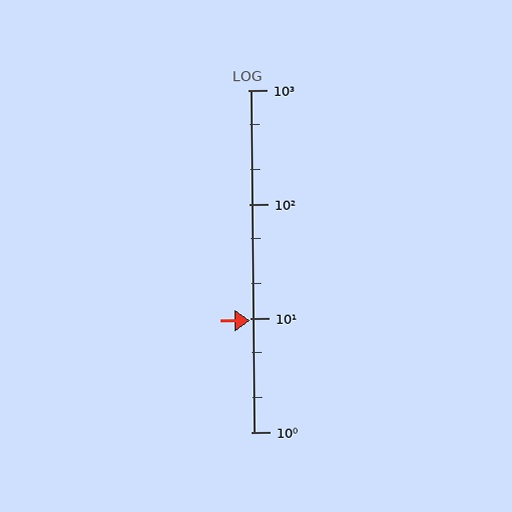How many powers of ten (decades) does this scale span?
The scale spans 3 decades, from 1 to 1000.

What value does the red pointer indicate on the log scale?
The pointer indicates approximately 9.6.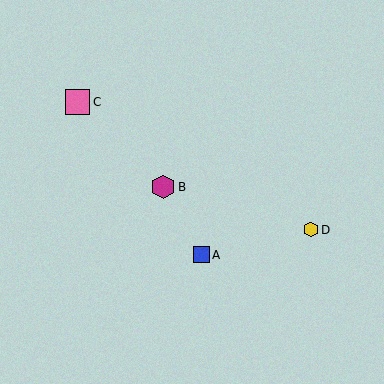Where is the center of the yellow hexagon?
The center of the yellow hexagon is at (311, 230).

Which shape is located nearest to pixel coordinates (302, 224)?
The yellow hexagon (labeled D) at (311, 230) is nearest to that location.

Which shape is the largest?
The pink square (labeled C) is the largest.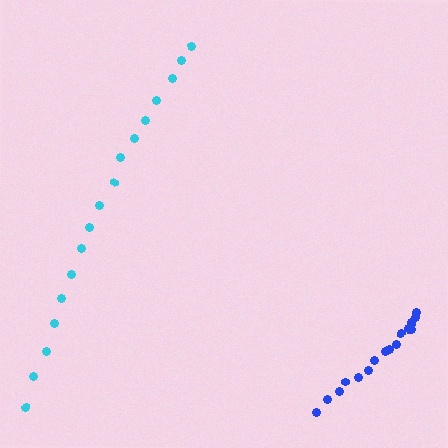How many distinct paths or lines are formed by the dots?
There are 2 distinct paths.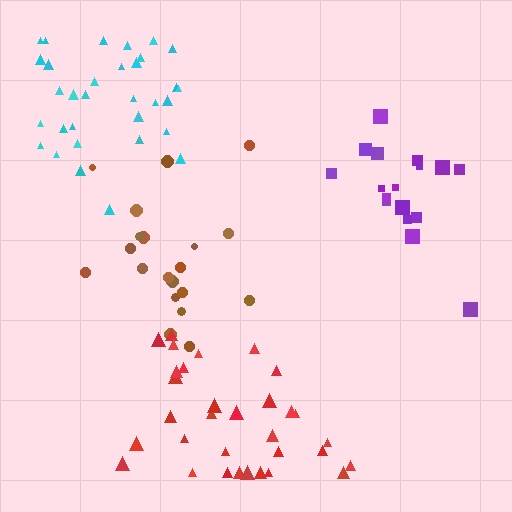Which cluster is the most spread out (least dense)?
Brown.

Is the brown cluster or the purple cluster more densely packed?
Purple.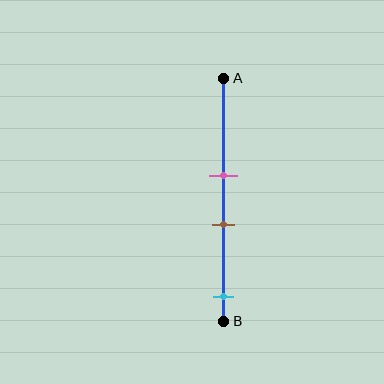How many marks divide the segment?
There are 3 marks dividing the segment.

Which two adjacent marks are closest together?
The pink and brown marks are the closest adjacent pair.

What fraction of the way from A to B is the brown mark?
The brown mark is approximately 60% (0.6) of the way from A to B.